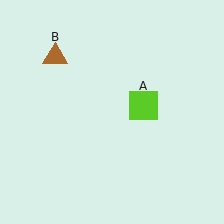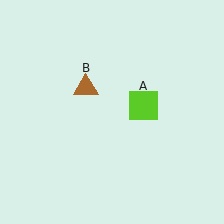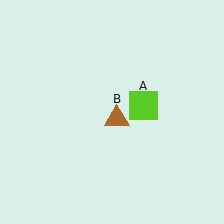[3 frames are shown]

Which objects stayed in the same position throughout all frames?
Lime square (object A) remained stationary.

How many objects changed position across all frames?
1 object changed position: brown triangle (object B).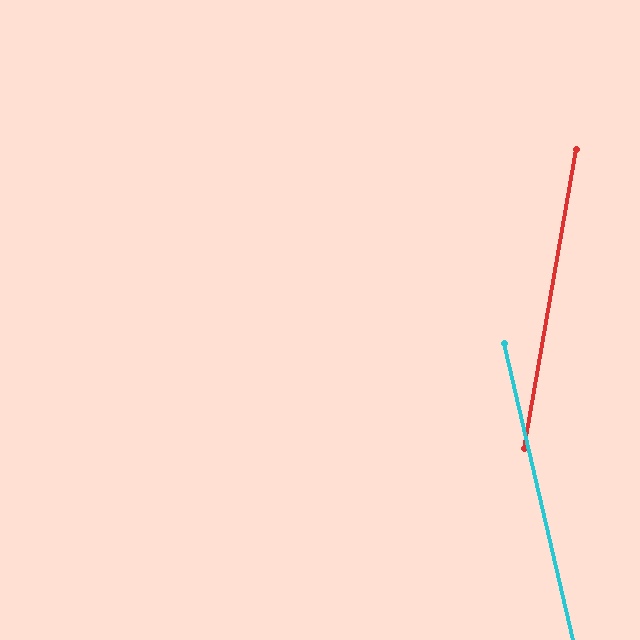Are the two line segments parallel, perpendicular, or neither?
Neither parallel nor perpendicular — they differ by about 23°.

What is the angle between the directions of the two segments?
Approximately 23 degrees.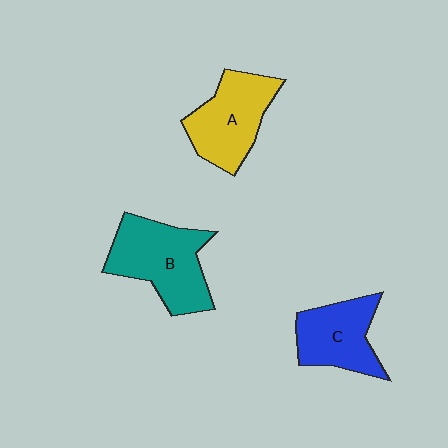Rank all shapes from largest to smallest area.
From largest to smallest: B (teal), A (yellow), C (blue).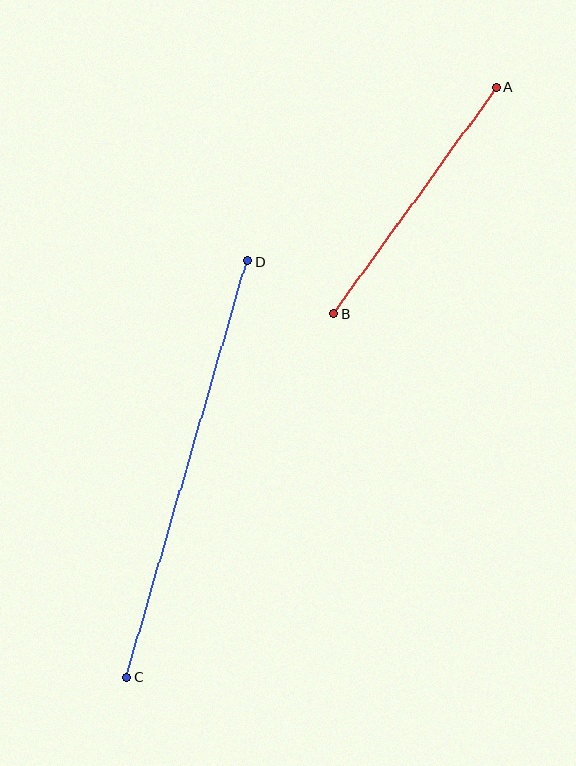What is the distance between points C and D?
The distance is approximately 433 pixels.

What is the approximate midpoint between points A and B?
The midpoint is at approximately (415, 200) pixels.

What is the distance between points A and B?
The distance is approximately 278 pixels.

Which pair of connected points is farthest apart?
Points C and D are farthest apart.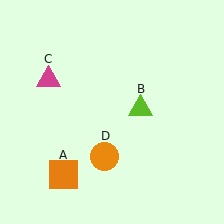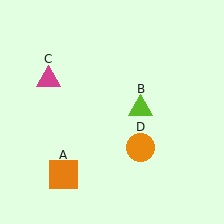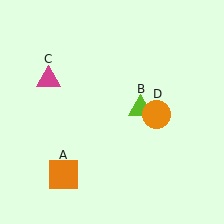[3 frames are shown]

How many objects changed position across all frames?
1 object changed position: orange circle (object D).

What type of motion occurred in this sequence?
The orange circle (object D) rotated counterclockwise around the center of the scene.